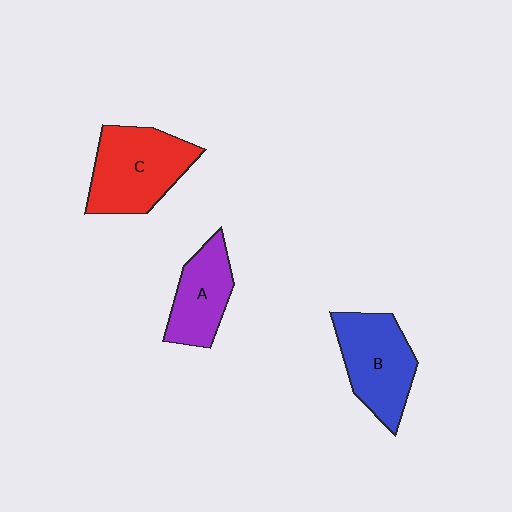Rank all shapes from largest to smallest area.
From largest to smallest: C (red), B (blue), A (purple).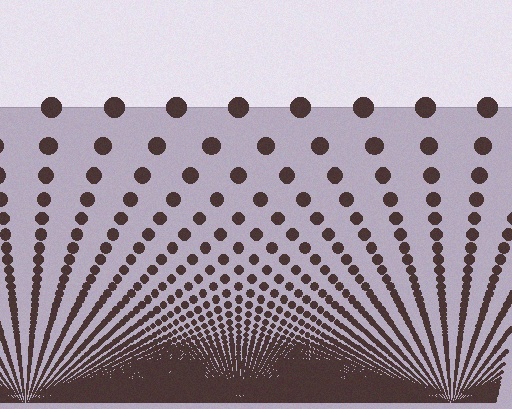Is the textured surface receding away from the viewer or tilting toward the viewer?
The surface appears to tilt toward the viewer. Texture elements get larger and sparser toward the top.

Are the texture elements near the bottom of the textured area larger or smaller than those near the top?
Smaller. The gradient is inverted — elements near the bottom are smaller and denser.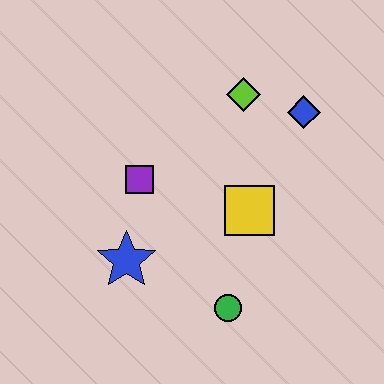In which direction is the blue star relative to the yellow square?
The blue star is to the left of the yellow square.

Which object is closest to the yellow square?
The green circle is closest to the yellow square.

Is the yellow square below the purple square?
Yes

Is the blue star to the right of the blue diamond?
No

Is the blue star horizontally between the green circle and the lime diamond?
No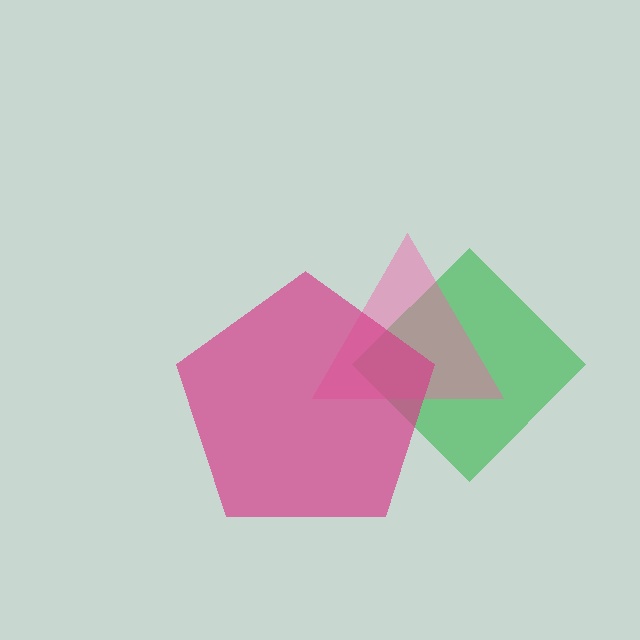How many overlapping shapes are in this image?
There are 3 overlapping shapes in the image.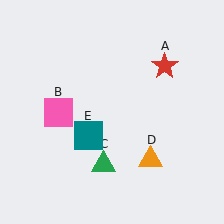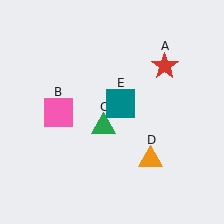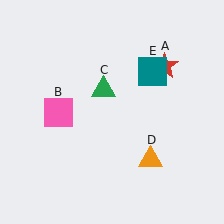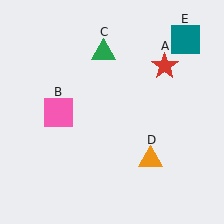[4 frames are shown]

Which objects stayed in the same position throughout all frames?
Red star (object A) and pink square (object B) and orange triangle (object D) remained stationary.